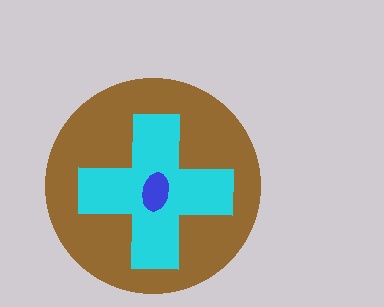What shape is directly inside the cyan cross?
The blue ellipse.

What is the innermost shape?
The blue ellipse.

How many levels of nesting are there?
3.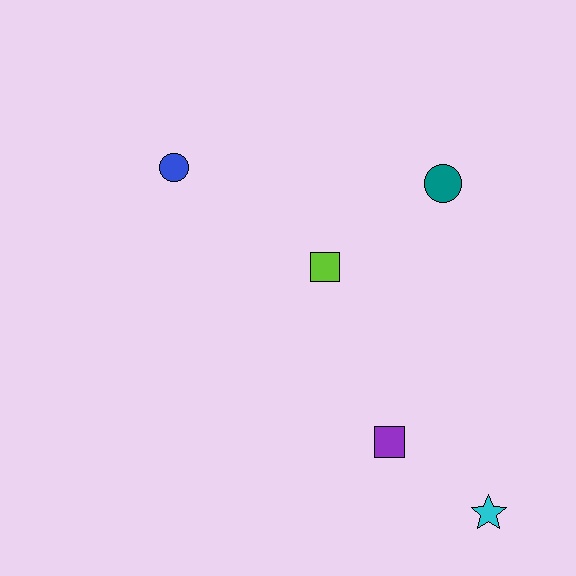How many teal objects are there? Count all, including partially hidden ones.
There is 1 teal object.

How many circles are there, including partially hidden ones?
There are 2 circles.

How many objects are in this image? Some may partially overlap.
There are 5 objects.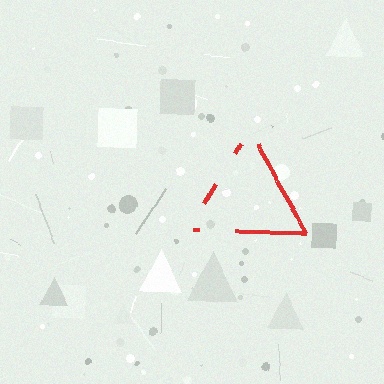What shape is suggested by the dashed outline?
The dashed outline suggests a triangle.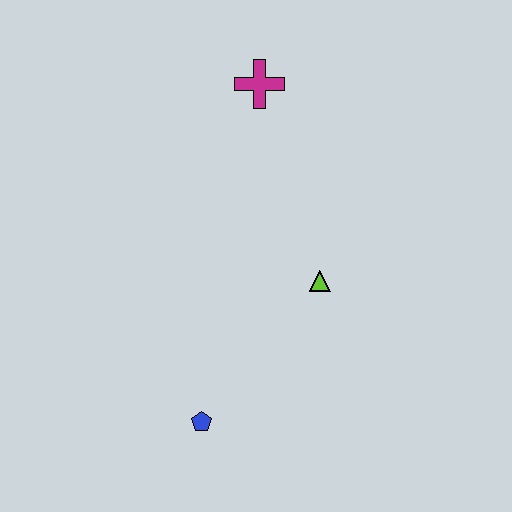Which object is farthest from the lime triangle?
The magenta cross is farthest from the lime triangle.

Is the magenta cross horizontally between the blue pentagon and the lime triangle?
Yes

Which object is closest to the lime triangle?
The blue pentagon is closest to the lime triangle.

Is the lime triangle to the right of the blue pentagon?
Yes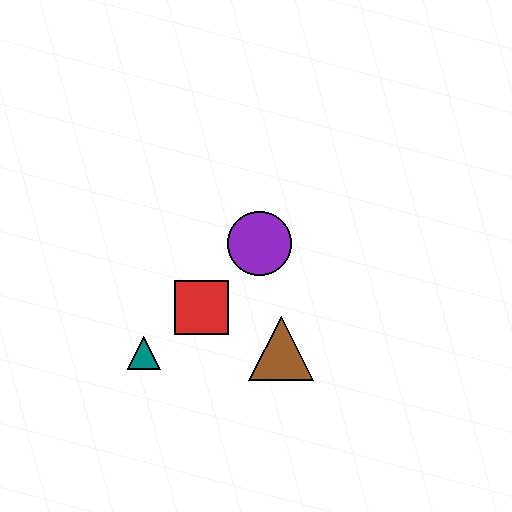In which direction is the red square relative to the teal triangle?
The red square is to the right of the teal triangle.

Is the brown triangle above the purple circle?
No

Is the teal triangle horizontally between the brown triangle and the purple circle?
No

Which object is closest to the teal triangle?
The red square is closest to the teal triangle.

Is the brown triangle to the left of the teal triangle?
No